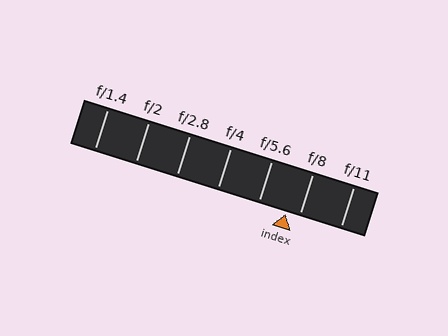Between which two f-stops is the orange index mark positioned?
The index mark is between f/5.6 and f/8.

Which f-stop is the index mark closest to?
The index mark is closest to f/8.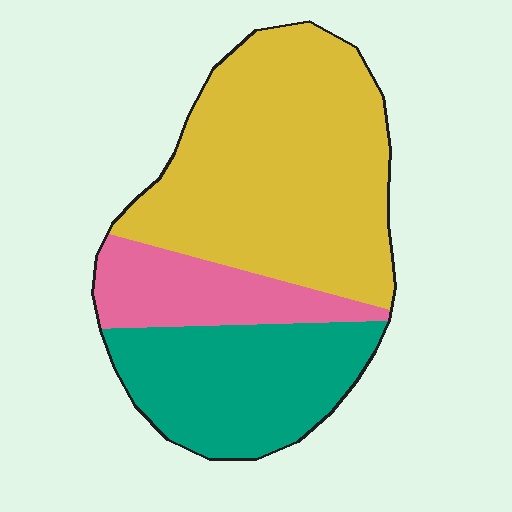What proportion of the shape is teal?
Teal covers around 30% of the shape.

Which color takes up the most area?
Yellow, at roughly 55%.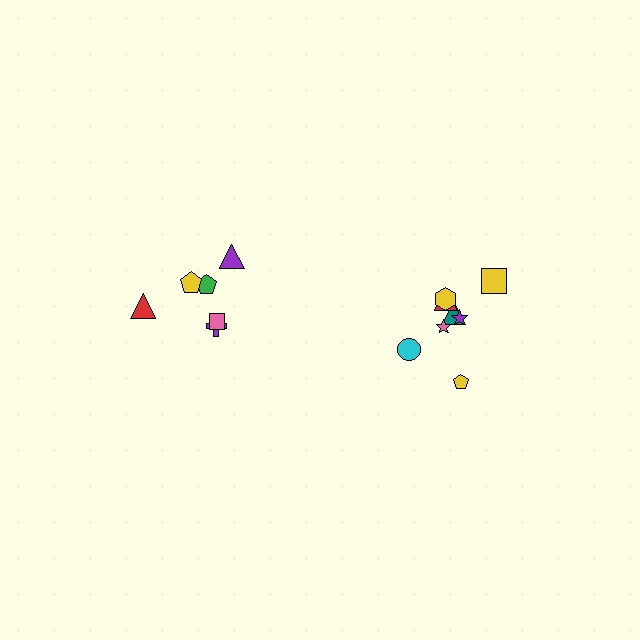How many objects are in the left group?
There are 6 objects.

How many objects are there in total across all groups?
There are 14 objects.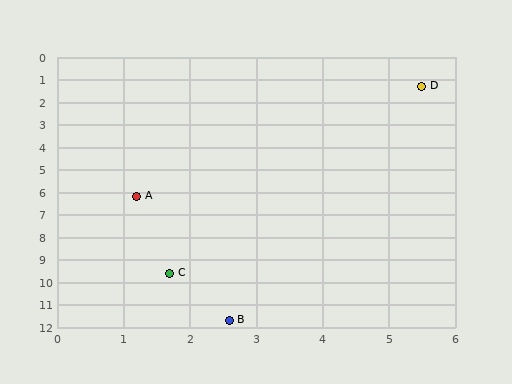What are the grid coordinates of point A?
Point A is at approximately (1.2, 6.2).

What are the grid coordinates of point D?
Point D is at approximately (5.5, 1.3).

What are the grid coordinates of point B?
Point B is at approximately (2.6, 11.7).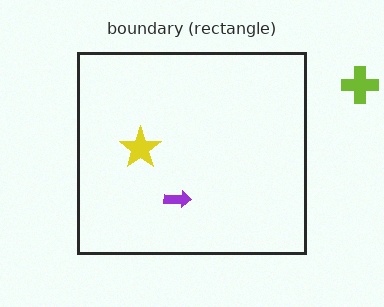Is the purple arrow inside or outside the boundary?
Inside.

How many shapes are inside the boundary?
2 inside, 1 outside.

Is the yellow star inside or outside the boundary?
Inside.